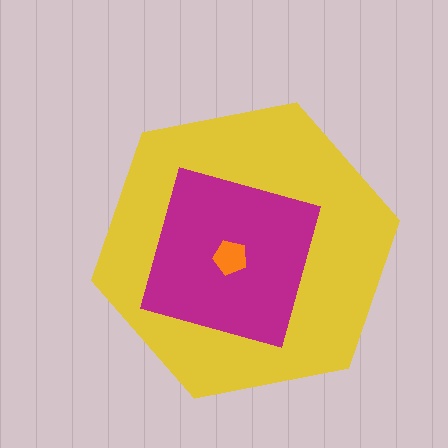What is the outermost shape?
The yellow hexagon.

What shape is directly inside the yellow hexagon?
The magenta square.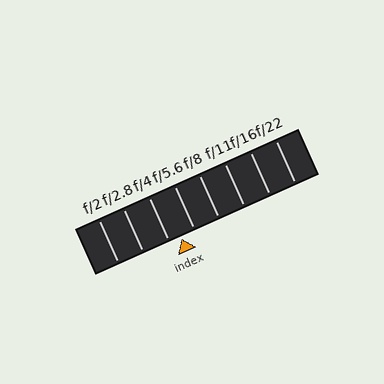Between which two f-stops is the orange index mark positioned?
The index mark is between f/4 and f/5.6.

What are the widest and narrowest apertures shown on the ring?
The widest aperture shown is f/2 and the narrowest is f/22.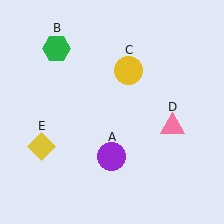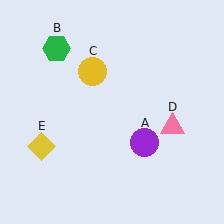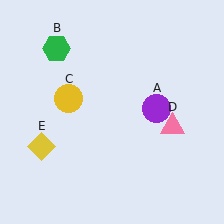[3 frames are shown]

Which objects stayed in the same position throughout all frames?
Green hexagon (object B) and pink triangle (object D) and yellow diamond (object E) remained stationary.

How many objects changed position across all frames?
2 objects changed position: purple circle (object A), yellow circle (object C).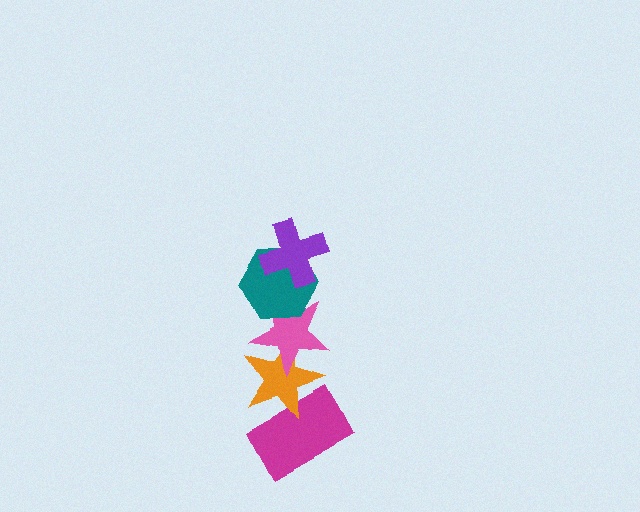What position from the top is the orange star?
The orange star is 4th from the top.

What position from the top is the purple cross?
The purple cross is 1st from the top.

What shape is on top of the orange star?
The pink star is on top of the orange star.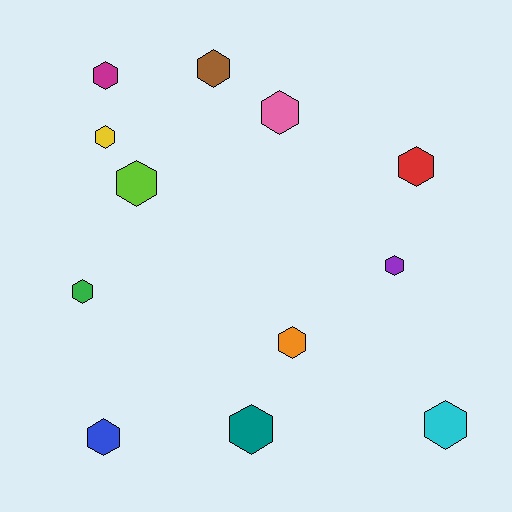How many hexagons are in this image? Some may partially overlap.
There are 12 hexagons.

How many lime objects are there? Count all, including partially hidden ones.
There is 1 lime object.